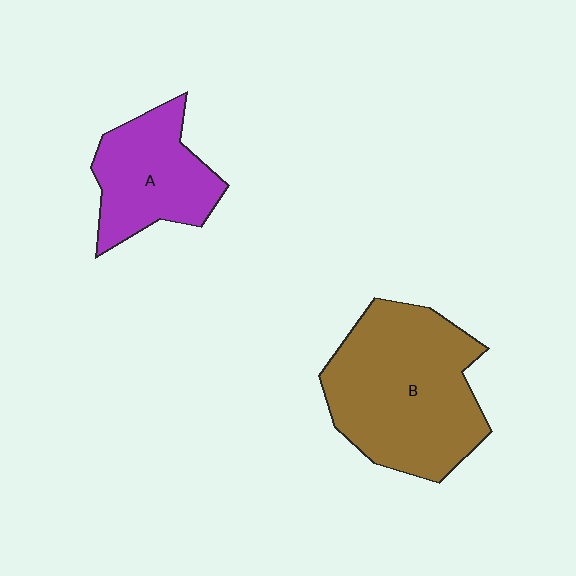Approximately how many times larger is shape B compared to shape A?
Approximately 1.7 times.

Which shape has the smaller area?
Shape A (purple).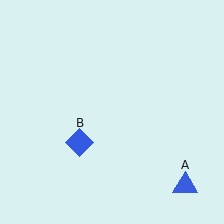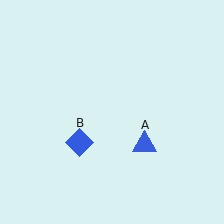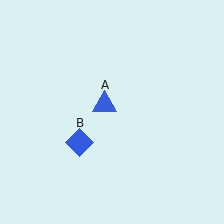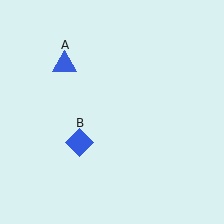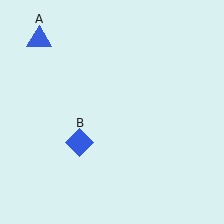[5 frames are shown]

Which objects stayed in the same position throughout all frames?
Blue diamond (object B) remained stationary.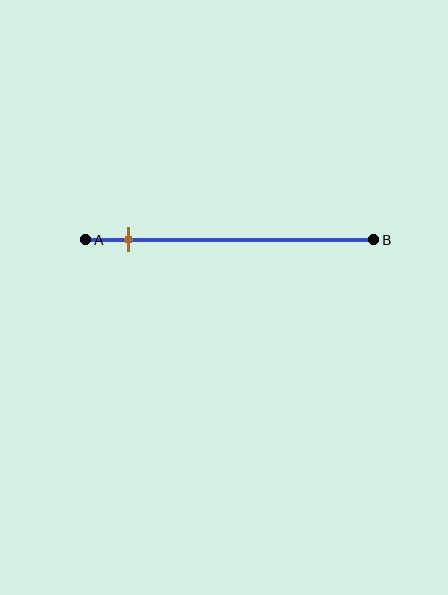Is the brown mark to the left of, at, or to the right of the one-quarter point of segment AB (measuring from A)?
The brown mark is to the left of the one-quarter point of segment AB.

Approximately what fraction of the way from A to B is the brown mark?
The brown mark is approximately 15% of the way from A to B.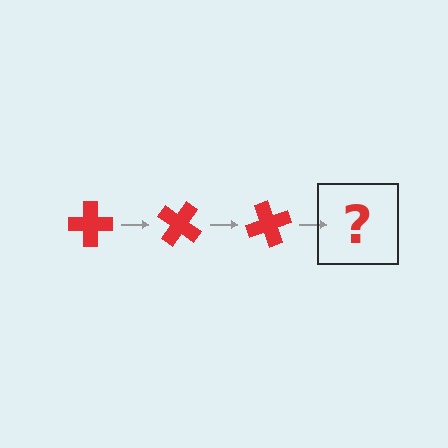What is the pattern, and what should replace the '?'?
The pattern is that the cross rotates 35 degrees each step. The '?' should be a red cross rotated 105 degrees.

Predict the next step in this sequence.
The next step is a red cross rotated 105 degrees.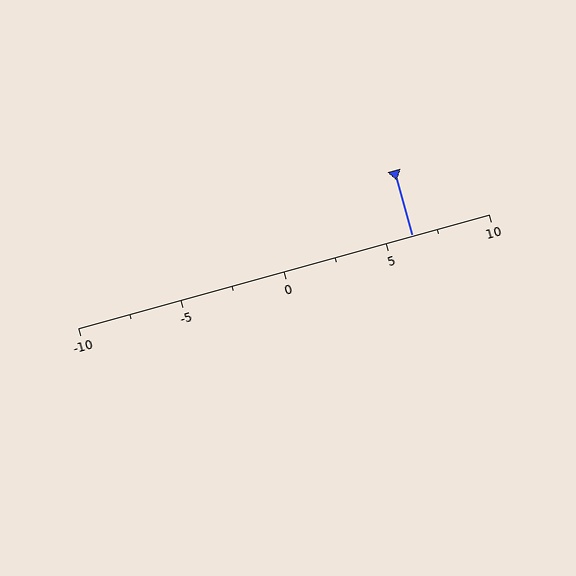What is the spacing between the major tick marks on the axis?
The major ticks are spaced 5 apart.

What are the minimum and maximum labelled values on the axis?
The axis runs from -10 to 10.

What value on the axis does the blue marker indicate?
The marker indicates approximately 6.2.